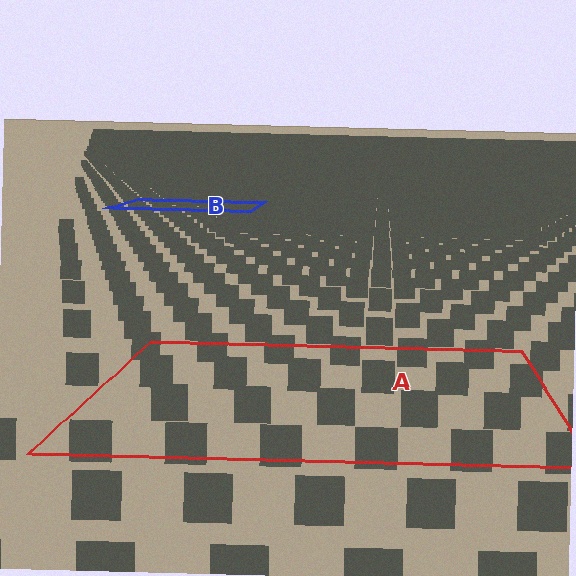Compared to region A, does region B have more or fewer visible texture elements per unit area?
Region B has more texture elements per unit area — they are packed more densely because it is farther away.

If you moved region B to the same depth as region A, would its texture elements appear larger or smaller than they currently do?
They would appear larger. At a closer depth, the same texture elements are projected at a bigger on-screen size.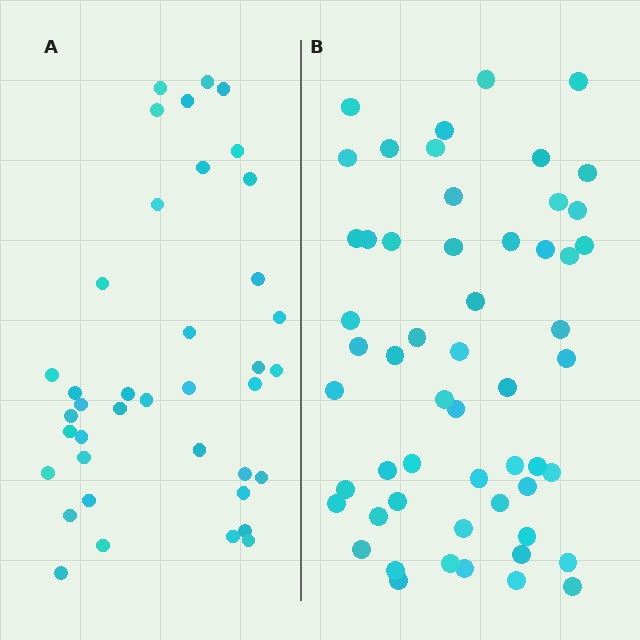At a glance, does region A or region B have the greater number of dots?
Region B (the right region) has more dots.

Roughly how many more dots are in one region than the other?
Region B has approximately 15 more dots than region A.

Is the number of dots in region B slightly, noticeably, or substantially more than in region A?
Region B has noticeably more, but not dramatically so. The ratio is roughly 1.4 to 1.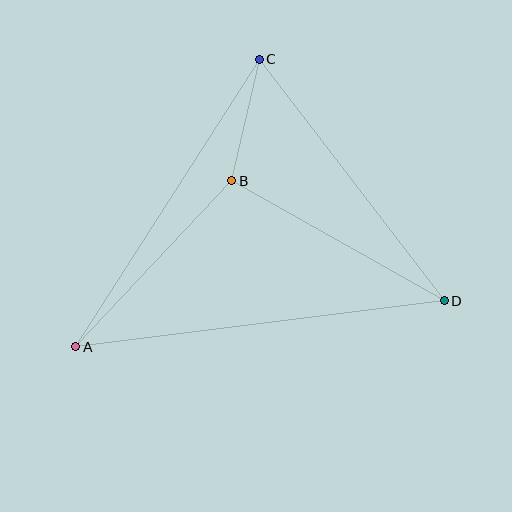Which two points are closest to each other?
Points B and C are closest to each other.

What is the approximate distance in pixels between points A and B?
The distance between A and B is approximately 228 pixels.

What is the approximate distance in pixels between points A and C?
The distance between A and C is approximately 341 pixels.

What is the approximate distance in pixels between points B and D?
The distance between B and D is approximately 244 pixels.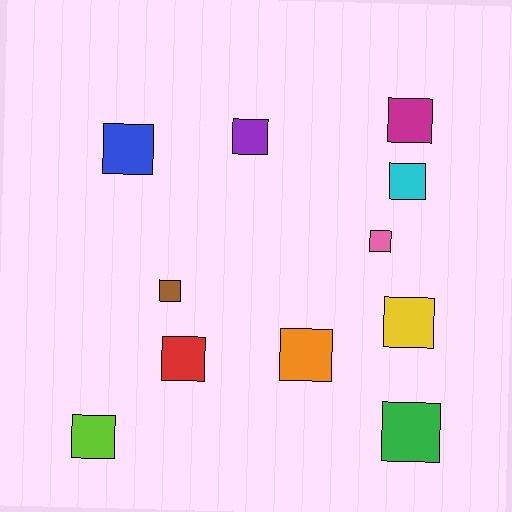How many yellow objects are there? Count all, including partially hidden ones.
There is 1 yellow object.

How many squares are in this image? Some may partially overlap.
There are 11 squares.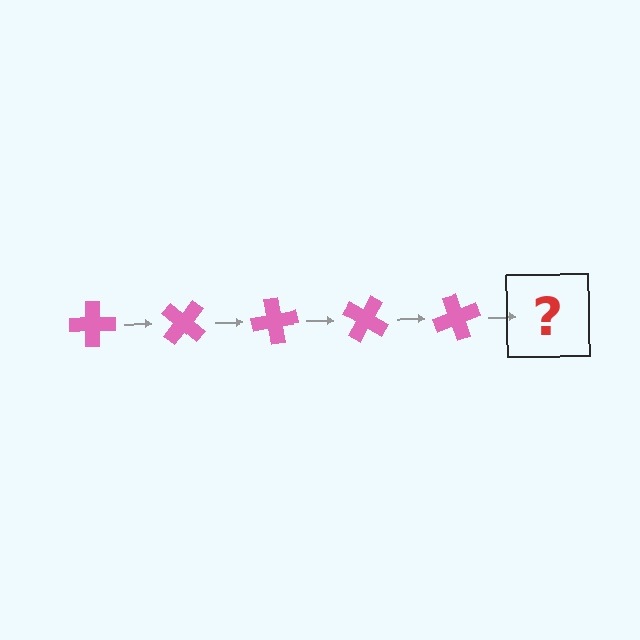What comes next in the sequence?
The next element should be a pink cross rotated 200 degrees.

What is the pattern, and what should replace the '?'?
The pattern is that the cross rotates 40 degrees each step. The '?' should be a pink cross rotated 200 degrees.